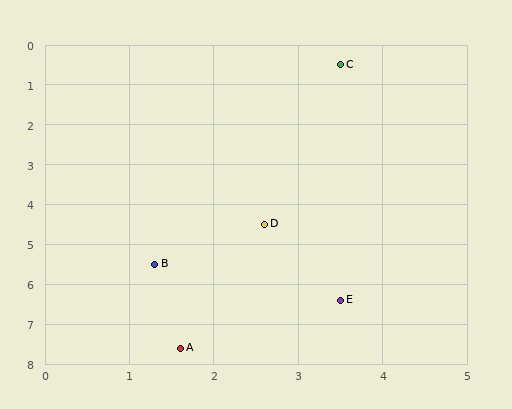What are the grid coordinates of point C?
Point C is at approximately (3.5, 0.5).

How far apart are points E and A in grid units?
Points E and A are about 2.2 grid units apart.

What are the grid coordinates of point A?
Point A is at approximately (1.6, 7.6).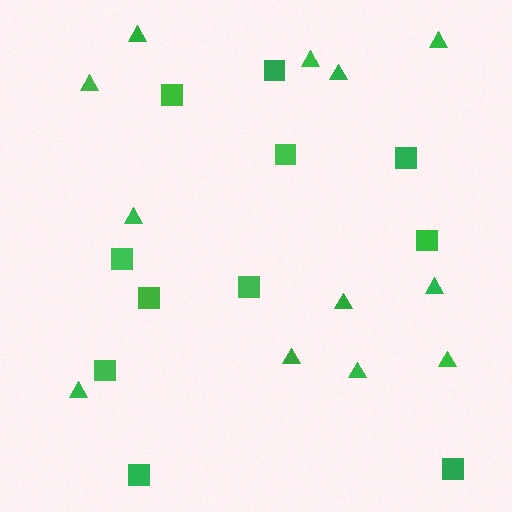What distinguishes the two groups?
There are 2 groups: one group of triangles (12) and one group of squares (11).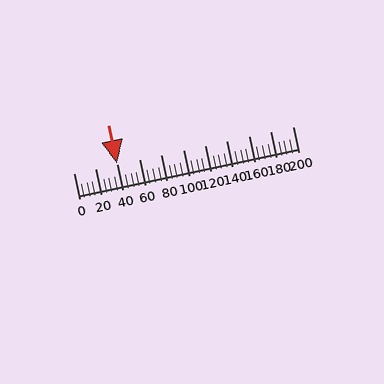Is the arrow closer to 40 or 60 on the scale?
The arrow is closer to 40.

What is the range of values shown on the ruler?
The ruler shows values from 0 to 200.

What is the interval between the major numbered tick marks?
The major tick marks are spaced 20 units apart.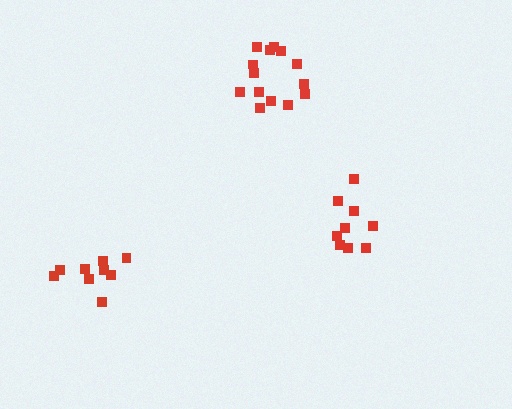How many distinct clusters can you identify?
There are 3 distinct clusters.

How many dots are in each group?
Group 1: 14 dots, Group 2: 9 dots, Group 3: 9 dots (32 total).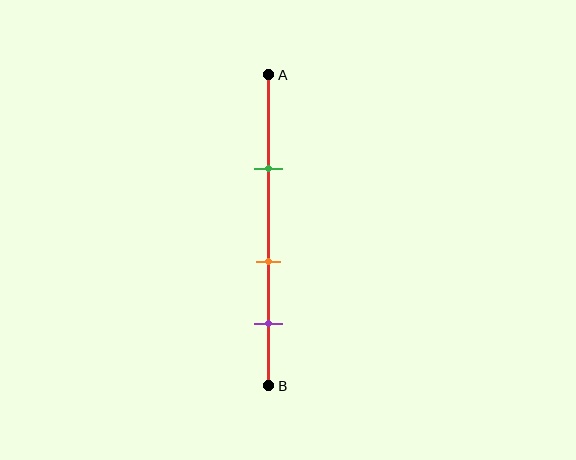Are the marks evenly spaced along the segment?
Yes, the marks are approximately evenly spaced.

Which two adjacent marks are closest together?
The orange and purple marks are the closest adjacent pair.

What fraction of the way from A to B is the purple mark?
The purple mark is approximately 80% (0.8) of the way from A to B.